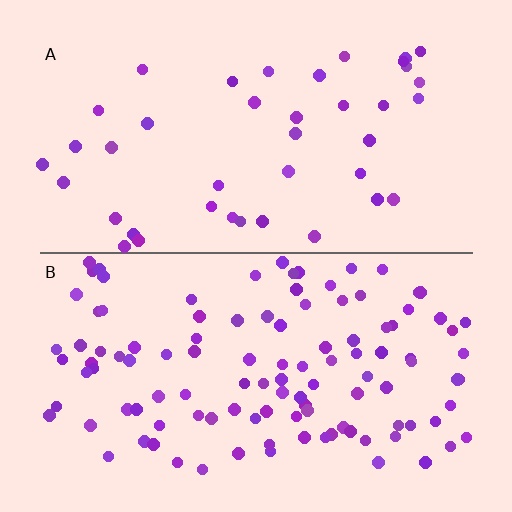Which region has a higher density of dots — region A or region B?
B (the bottom).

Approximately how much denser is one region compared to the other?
Approximately 2.8× — region B over region A.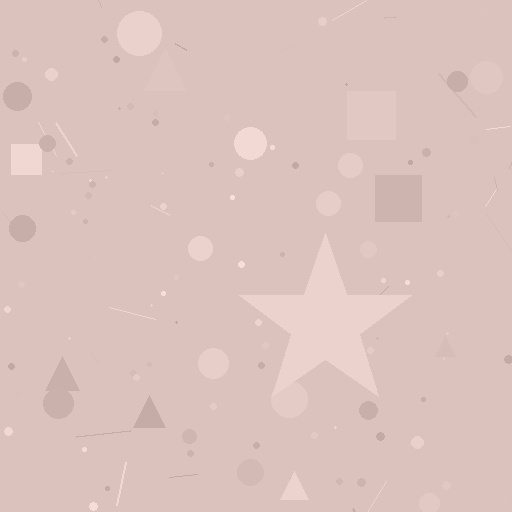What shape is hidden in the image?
A star is hidden in the image.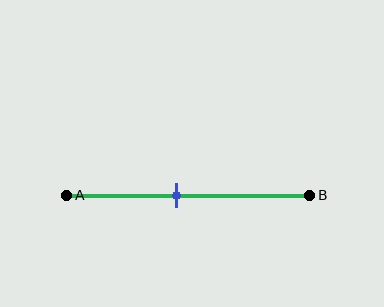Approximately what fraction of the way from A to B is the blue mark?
The blue mark is approximately 45% of the way from A to B.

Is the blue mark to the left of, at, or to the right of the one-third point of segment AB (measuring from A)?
The blue mark is to the right of the one-third point of segment AB.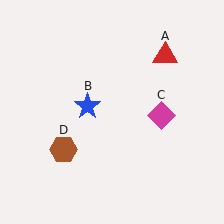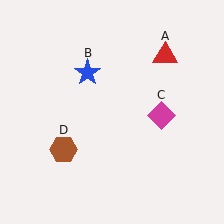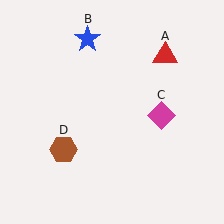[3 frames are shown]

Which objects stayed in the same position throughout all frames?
Red triangle (object A) and magenta diamond (object C) and brown hexagon (object D) remained stationary.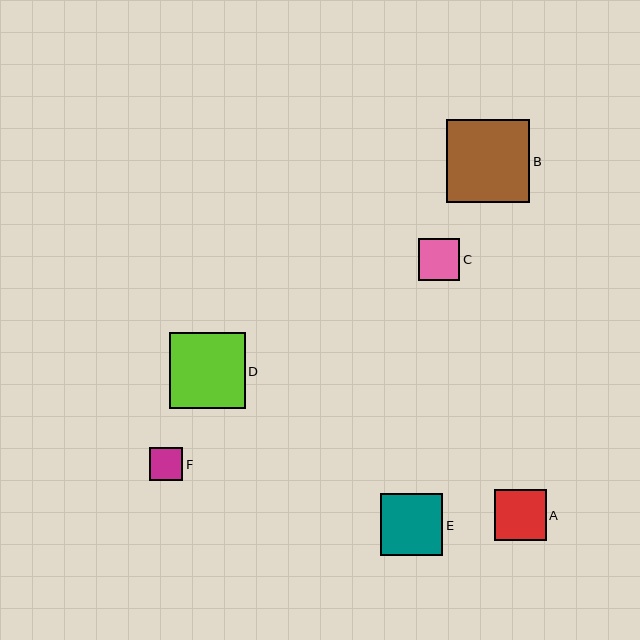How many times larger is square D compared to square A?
Square D is approximately 1.5 times the size of square A.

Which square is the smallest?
Square F is the smallest with a size of approximately 33 pixels.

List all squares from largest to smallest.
From largest to smallest: B, D, E, A, C, F.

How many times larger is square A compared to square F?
Square A is approximately 1.5 times the size of square F.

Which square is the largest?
Square B is the largest with a size of approximately 83 pixels.